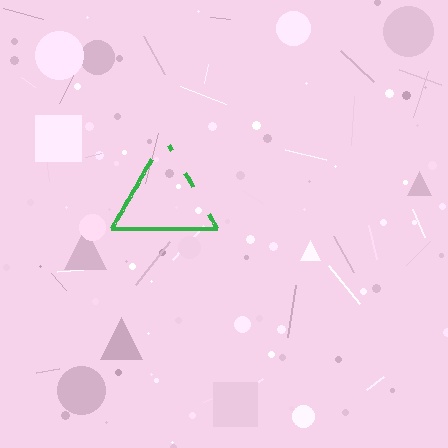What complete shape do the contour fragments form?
The contour fragments form a triangle.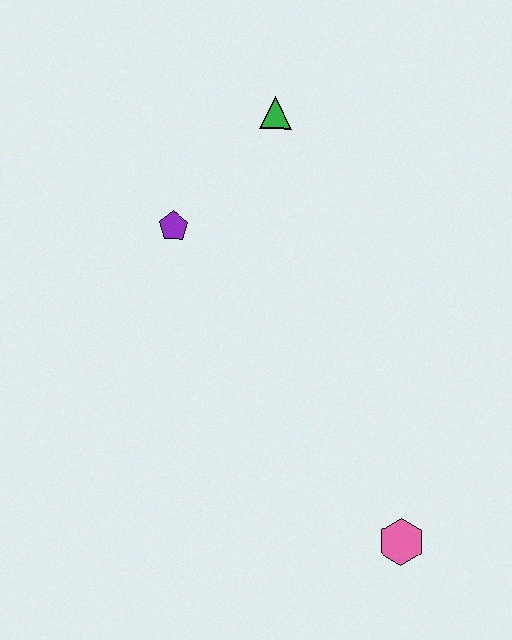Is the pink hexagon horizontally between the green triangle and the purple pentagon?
No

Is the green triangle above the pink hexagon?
Yes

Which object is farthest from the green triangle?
The pink hexagon is farthest from the green triangle.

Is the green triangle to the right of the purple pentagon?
Yes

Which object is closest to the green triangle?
The purple pentagon is closest to the green triangle.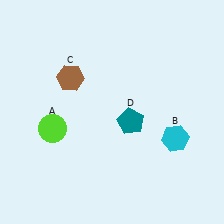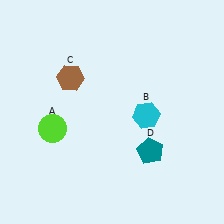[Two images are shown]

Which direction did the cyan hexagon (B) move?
The cyan hexagon (B) moved left.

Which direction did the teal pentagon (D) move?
The teal pentagon (D) moved down.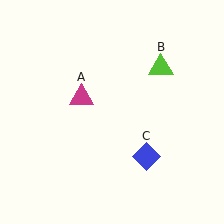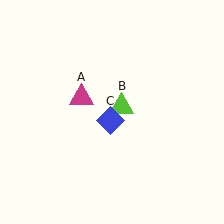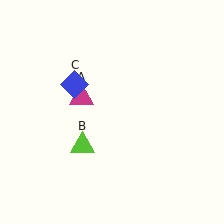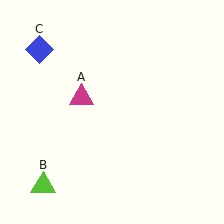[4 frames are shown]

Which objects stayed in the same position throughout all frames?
Magenta triangle (object A) remained stationary.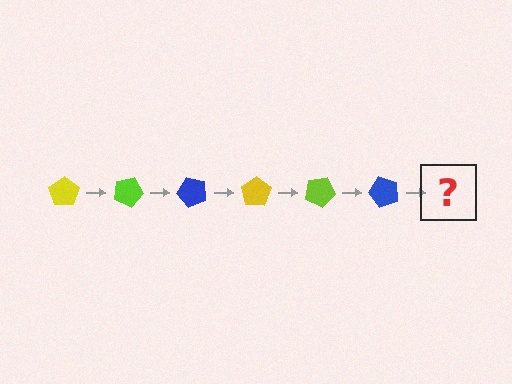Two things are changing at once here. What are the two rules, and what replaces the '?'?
The two rules are that it rotates 25 degrees each step and the color cycles through yellow, lime, and blue. The '?' should be a yellow pentagon, rotated 150 degrees from the start.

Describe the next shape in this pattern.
It should be a yellow pentagon, rotated 150 degrees from the start.